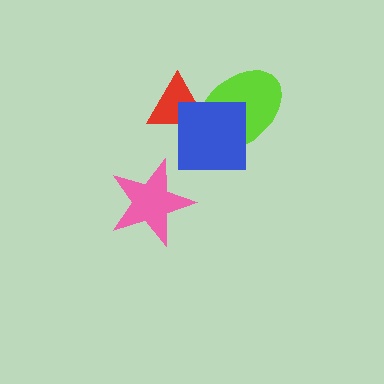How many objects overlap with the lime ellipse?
2 objects overlap with the lime ellipse.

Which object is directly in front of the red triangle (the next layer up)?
The lime ellipse is directly in front of the red triangle.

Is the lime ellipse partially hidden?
Yes, it is partially covered by another shape.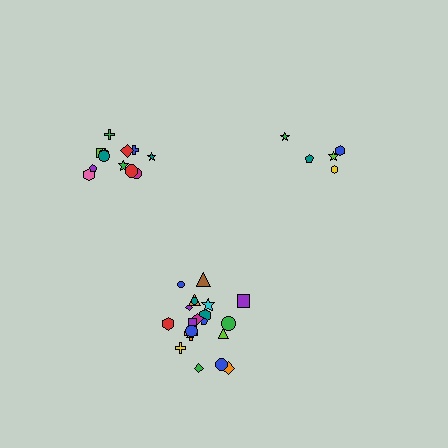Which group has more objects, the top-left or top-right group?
The top-left group.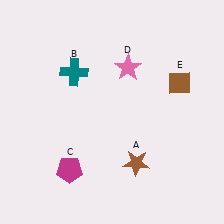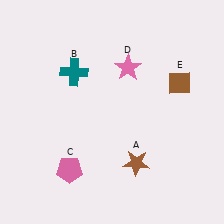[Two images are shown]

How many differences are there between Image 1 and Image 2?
There is 1 difference between the two images.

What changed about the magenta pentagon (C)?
In Image 1, C is magenta. In Image 2, it changed to pink.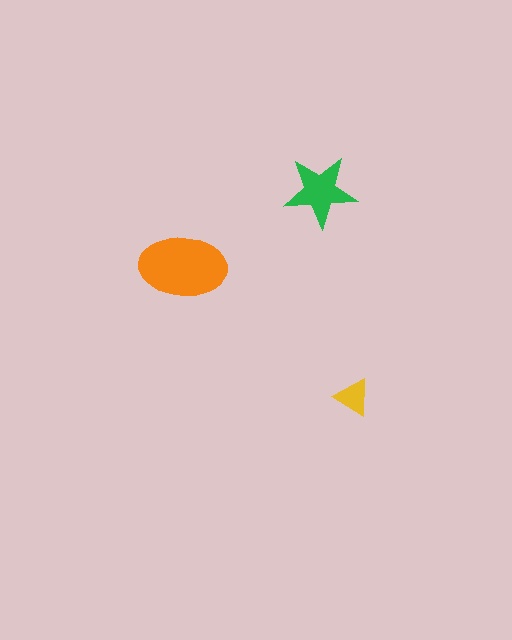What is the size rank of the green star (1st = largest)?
2nd.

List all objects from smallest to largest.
The yellow triangle, the green star, the orange ellipse.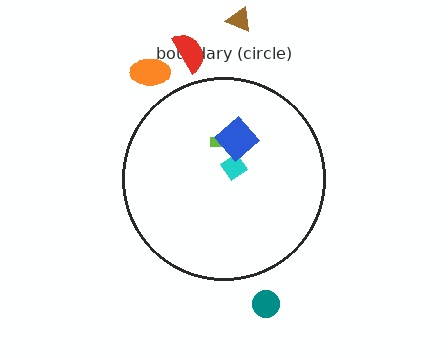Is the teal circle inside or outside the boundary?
Outside.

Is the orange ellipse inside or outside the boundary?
Outside.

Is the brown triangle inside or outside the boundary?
Outside.